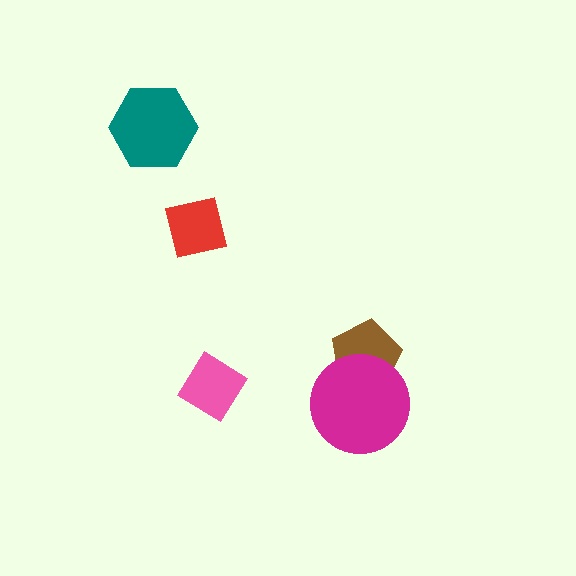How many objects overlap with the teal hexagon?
0 objects overlap with the teal hexagon.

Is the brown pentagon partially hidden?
Yes, it is partially covered by another shape.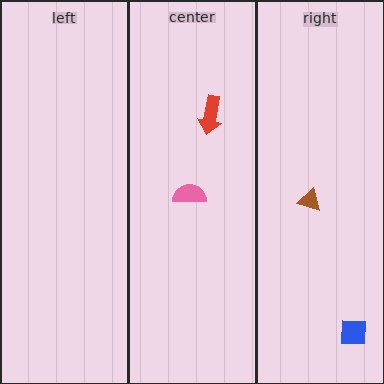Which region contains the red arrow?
The center region.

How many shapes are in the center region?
2.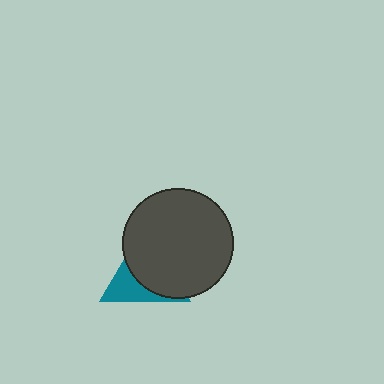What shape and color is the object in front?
The object in front is a dark gray circle.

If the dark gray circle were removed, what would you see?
You would see the complete teal triangle.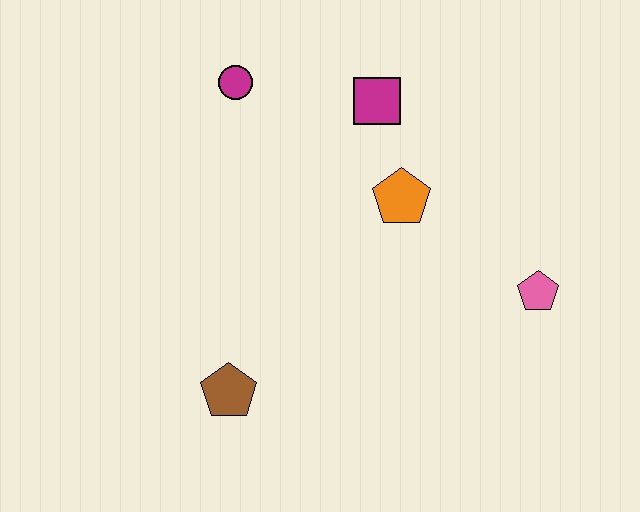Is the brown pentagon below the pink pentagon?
Yes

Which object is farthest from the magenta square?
The brown pentagon is farthest from the magenta square.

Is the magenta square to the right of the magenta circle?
Yes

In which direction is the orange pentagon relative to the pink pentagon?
The orange pentagon is to the left of the pink pentagon.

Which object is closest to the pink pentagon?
The orange pentagon is closest to the pink pentagon.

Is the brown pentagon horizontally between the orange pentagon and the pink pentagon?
No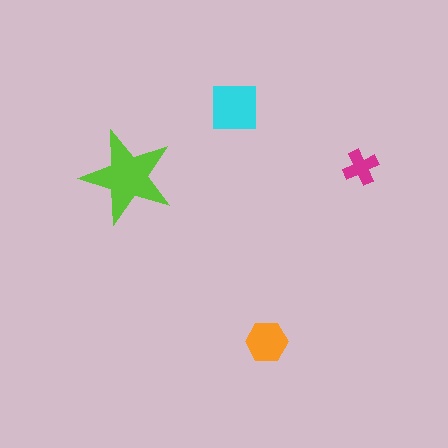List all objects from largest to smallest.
The lime star, the cyan square, the orange hexagon, the magenta cross.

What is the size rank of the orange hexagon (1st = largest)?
3rd.